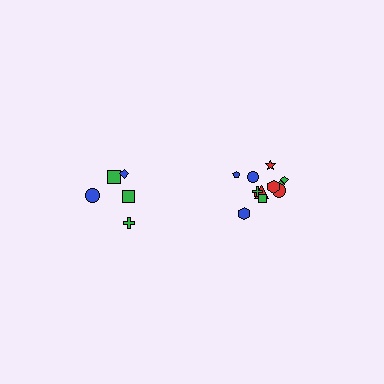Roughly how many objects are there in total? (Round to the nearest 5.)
Roughly 15 objects in total.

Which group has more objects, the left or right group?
The right group.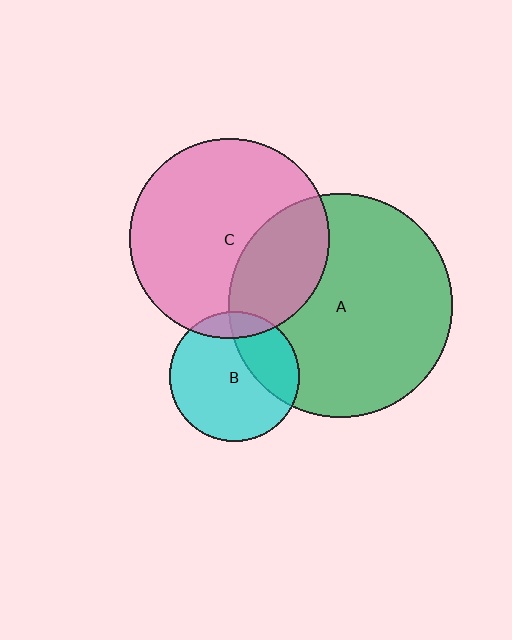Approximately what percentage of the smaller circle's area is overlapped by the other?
Approximately 30%.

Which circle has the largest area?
Circle A (green).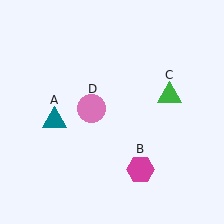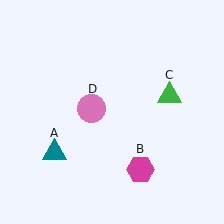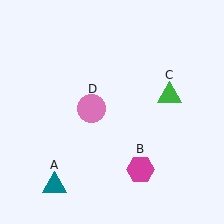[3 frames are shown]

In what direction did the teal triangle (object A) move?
The teal triangle (object A) moved down.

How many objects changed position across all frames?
1 object changed position: teal triangle (object A).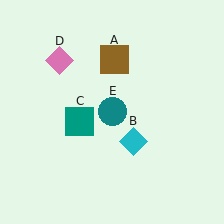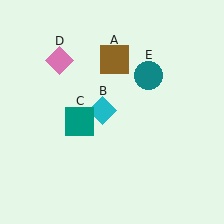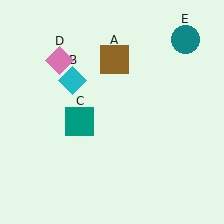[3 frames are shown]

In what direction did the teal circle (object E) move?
The teal circle (object E) moved up and to the right.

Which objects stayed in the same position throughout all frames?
Brown square (object A) and teal square (object C) and pink diamond (object D) remained stationary.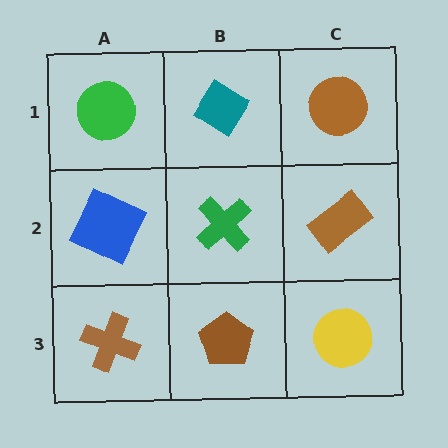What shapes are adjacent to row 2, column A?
A green circle (row 1, column A), a brown cross (row 3, column A), a green cross (row 2, column B).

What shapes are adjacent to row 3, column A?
A blue square (row 2, column A), a brown pentagon (row 3, column B).